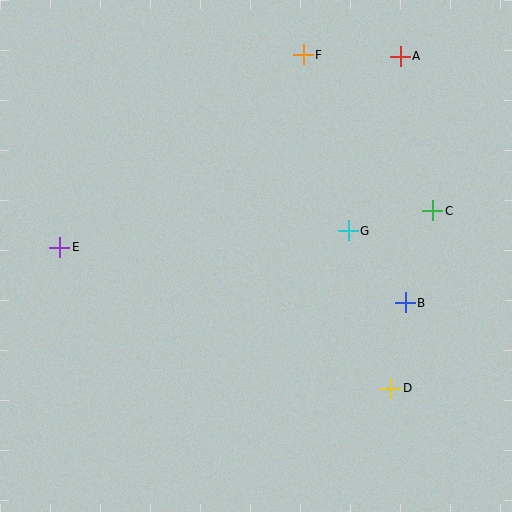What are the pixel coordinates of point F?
Point F is at (303, 55).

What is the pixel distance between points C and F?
The distance between C and F is 203 pixels.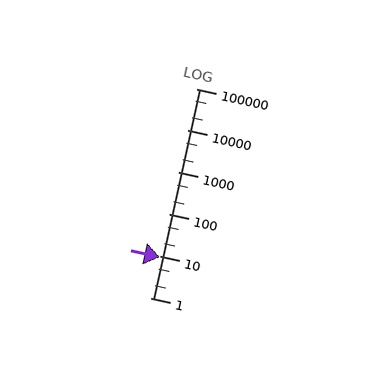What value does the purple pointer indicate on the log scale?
The pointer indicates approximately 9.4.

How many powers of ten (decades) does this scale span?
The scale spans 5 decades, from 1 to 100000.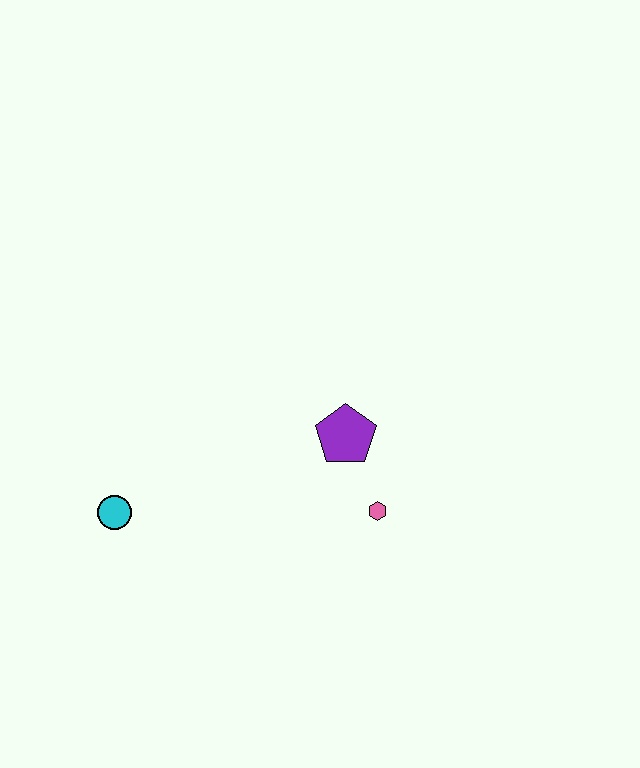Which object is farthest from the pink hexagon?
The cyan circle is farthest from the pink hexagon.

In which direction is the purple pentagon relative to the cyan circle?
The purple pentagon is to the right of the cyan circle.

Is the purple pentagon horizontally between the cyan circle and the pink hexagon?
Yes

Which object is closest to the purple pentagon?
The pink hexagon is closest to the purple pentagon.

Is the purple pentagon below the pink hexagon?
No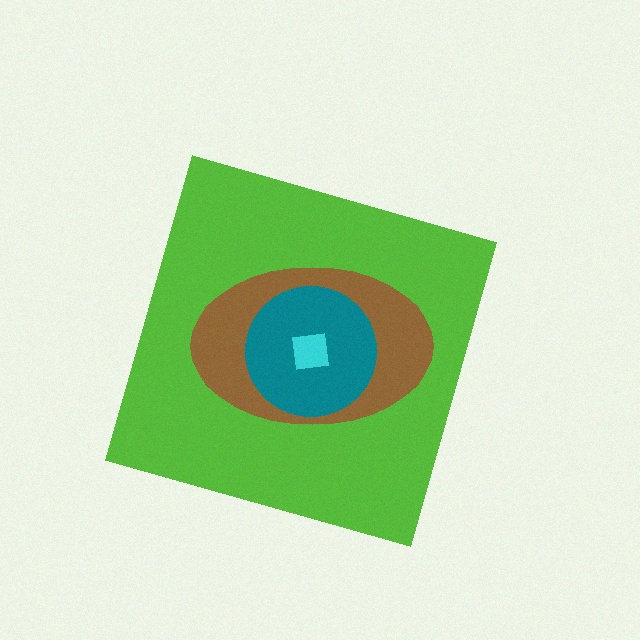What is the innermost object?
The cyan square.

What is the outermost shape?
The lime diamond.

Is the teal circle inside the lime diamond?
Yes.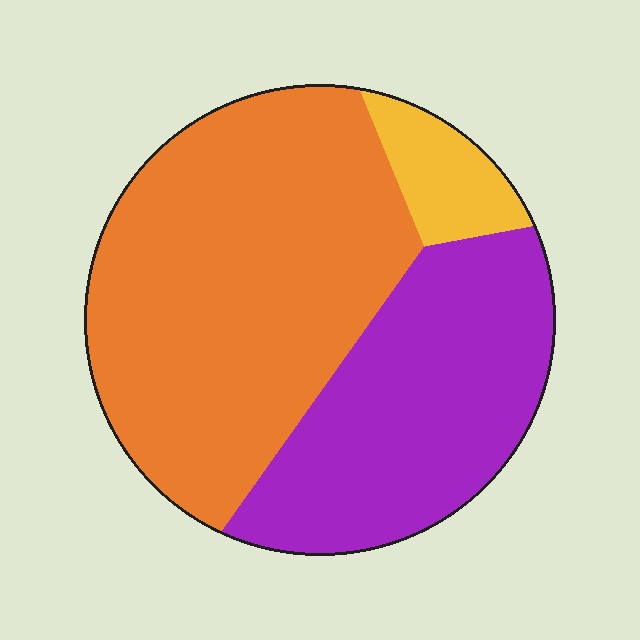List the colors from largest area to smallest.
From largest to smallest: orange, purple, yellow.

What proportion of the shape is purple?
Purple covers around 35% of the shape.